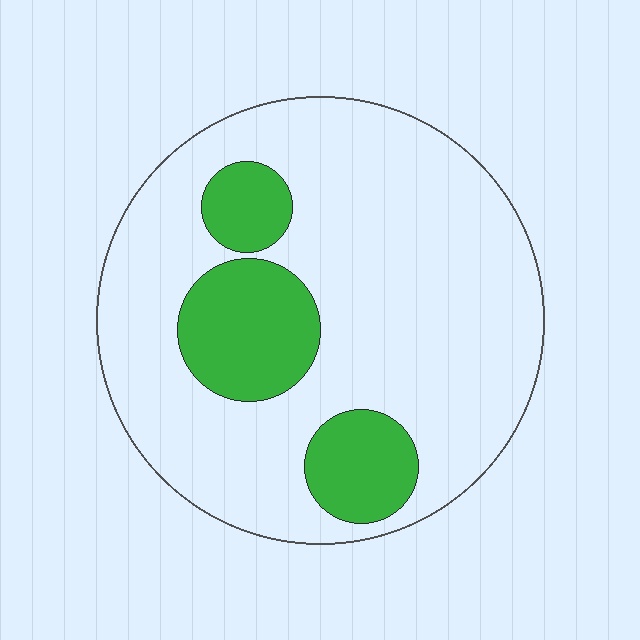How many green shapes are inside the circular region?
3.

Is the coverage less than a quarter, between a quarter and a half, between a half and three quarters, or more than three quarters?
Less than a quarter.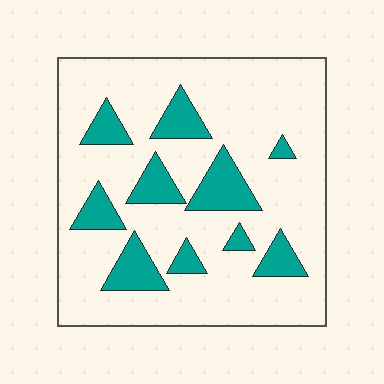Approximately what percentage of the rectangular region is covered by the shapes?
Approximately 20%.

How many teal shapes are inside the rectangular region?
10.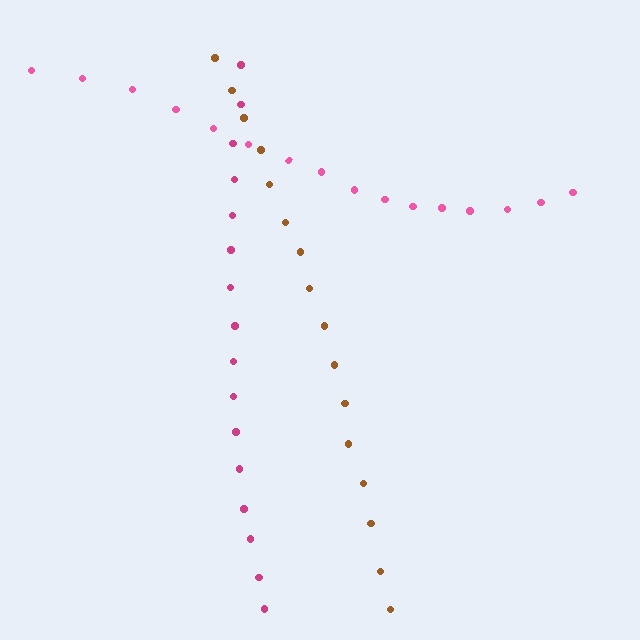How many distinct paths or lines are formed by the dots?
There are 3 distinct paths.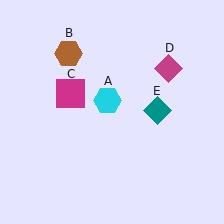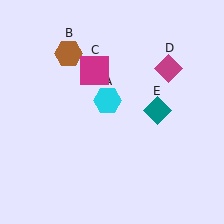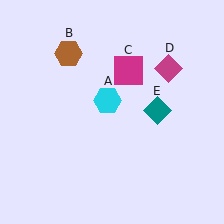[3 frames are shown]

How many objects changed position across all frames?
1 object changed position: magenta square (object C).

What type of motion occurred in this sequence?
The magenta square (object C) rotated clockwise around the center of the scene.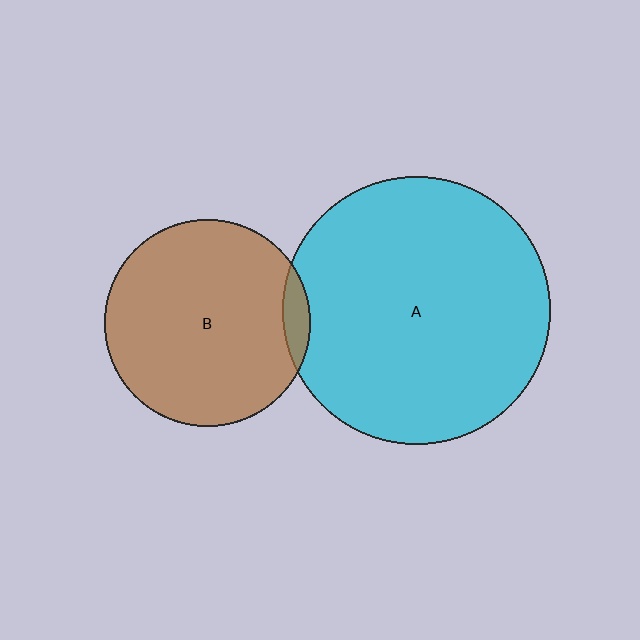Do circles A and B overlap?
Yes.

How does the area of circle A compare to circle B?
Approximately 1.7 times.